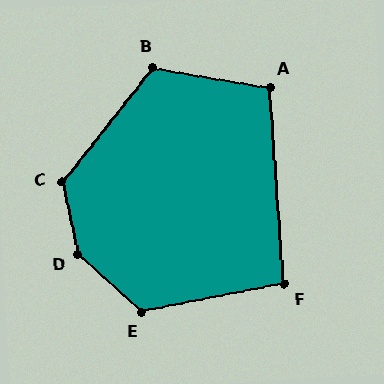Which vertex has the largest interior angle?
D, at approximately 144 degrees.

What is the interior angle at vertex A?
Approximately 104 degrees (obtuse).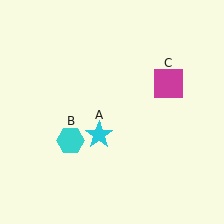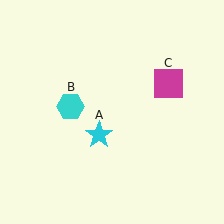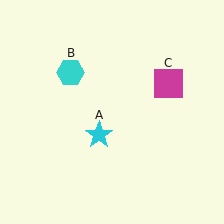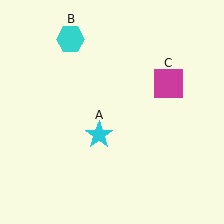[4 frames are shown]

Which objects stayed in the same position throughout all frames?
Cyan star (object A) and magenta square (object C) remained stationary.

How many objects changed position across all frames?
1 object changed position: cyan hexagon (object B).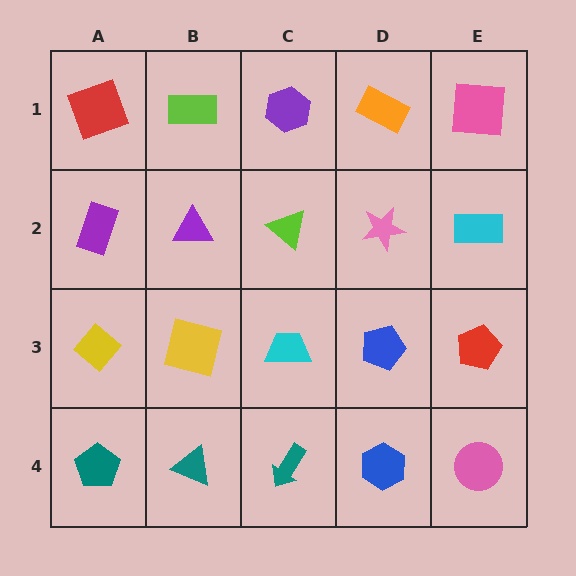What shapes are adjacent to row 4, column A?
A yellow diamond (row 3, column A), a teal triangle (row 4, column B).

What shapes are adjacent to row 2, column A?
A red square (row 1, column A), a yellow diamond (row 3, column A), a purple triangle (row 2, column B).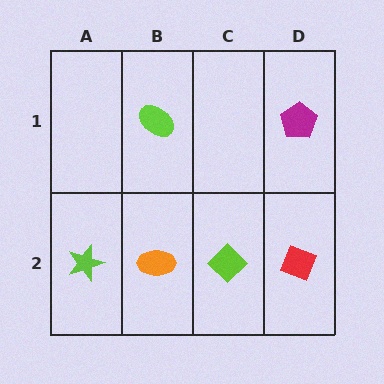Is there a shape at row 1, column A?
No, that cell is empty.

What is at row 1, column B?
A lime ellipse.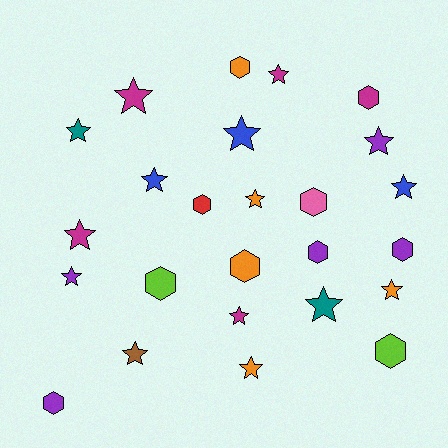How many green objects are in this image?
There are no green objects.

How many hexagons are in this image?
There are 10 hexagons.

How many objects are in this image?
There are 25 objects.